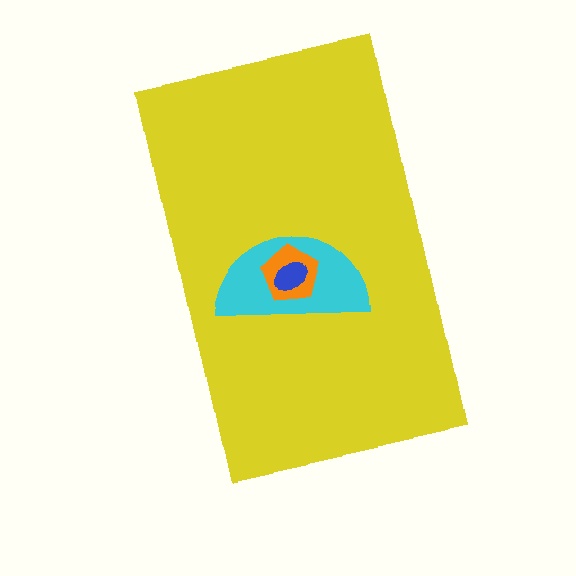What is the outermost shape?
The yellow rectangle.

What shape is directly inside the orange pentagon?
The blue ellipse.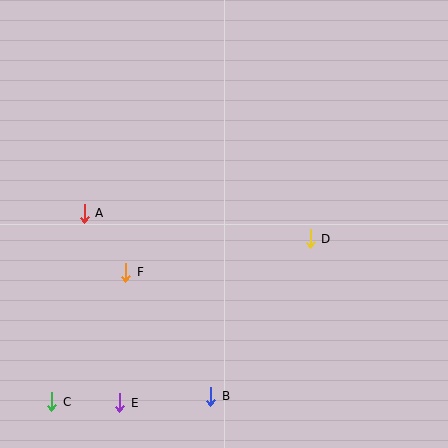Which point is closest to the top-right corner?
Point D is closest to the top-right corner.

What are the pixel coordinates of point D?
Point D is at (310, 239).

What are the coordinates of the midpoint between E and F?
The midpoint between E and F is at (123, 338).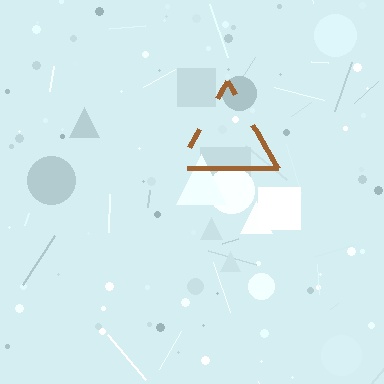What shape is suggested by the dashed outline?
The dashed outline suggests a triangle.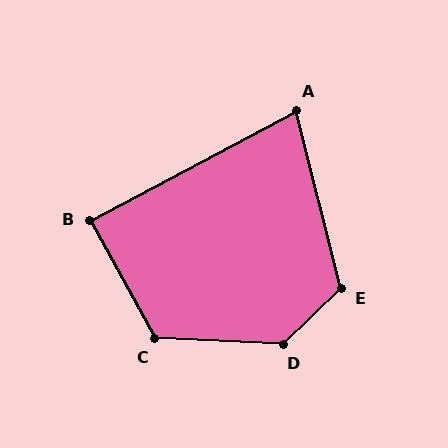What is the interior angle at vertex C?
Approximately 121 degrees (obtuse).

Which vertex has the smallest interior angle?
A, at approximately 76 degrees.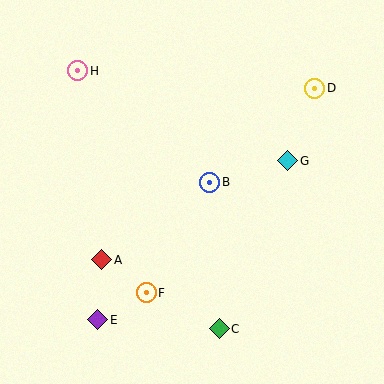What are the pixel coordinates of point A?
Point A is at (102, 260).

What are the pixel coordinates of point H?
Point H is at (78, 71).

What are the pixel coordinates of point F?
Point F is at (146, 293).